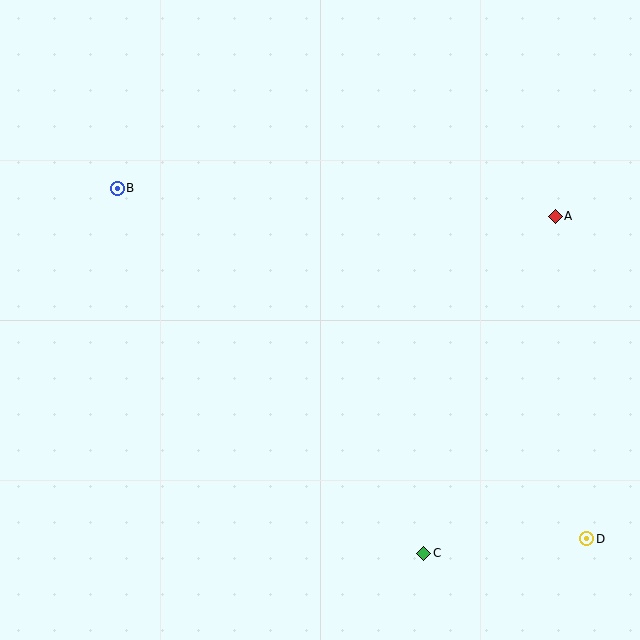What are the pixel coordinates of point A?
Point A is at (555, 216).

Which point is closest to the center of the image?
Point B at (117, 188) is closest to the center.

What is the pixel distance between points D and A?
The distance between D and A is 324 pixels.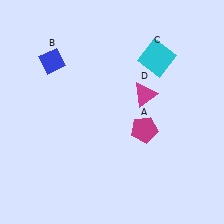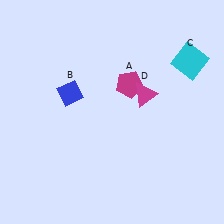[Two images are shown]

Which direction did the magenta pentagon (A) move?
The magenta pentagon (A) moved up.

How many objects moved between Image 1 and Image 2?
3 objects moved between the two images.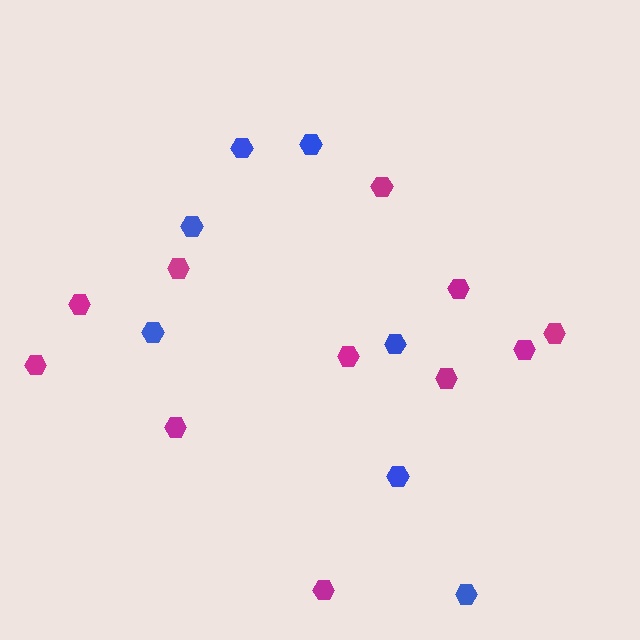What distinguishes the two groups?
There are 2 groups: one group of magenta hexagons (11) and one group of blue hexagons (7).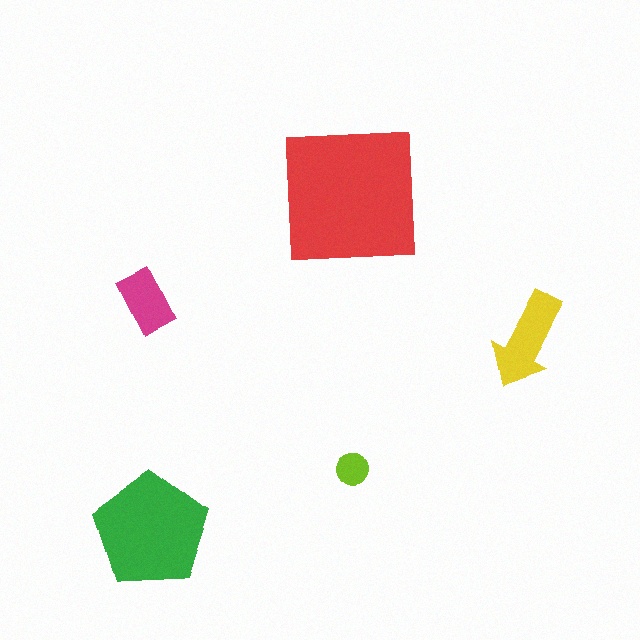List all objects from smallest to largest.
The lime circle, the magenta rectangle, the yellow arrow, the green pentagon, the red square.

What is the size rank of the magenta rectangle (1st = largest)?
4th.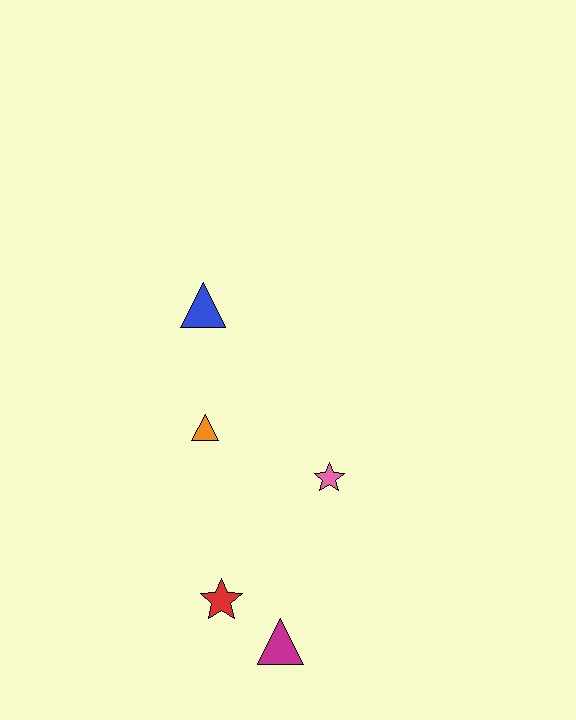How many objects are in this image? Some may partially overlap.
There are 5 objects.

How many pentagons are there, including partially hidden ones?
There are no pentagons.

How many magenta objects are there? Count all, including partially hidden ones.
There is 1 magenta object.